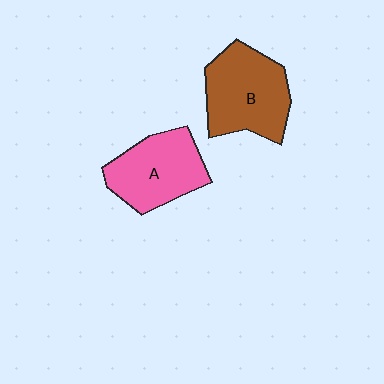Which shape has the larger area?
Shape B (brown).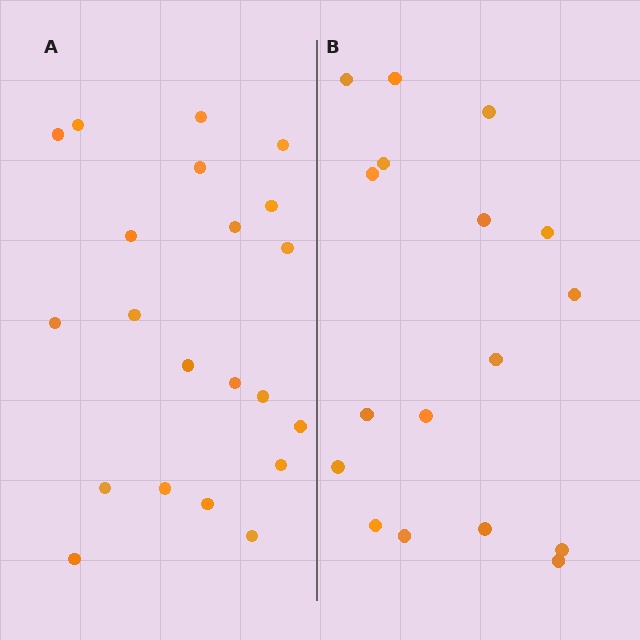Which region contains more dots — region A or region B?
Region A (the left region) has more dots.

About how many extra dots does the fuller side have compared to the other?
Region A has about 4 more dots than region B.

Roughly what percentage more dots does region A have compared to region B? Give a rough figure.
About 25% more.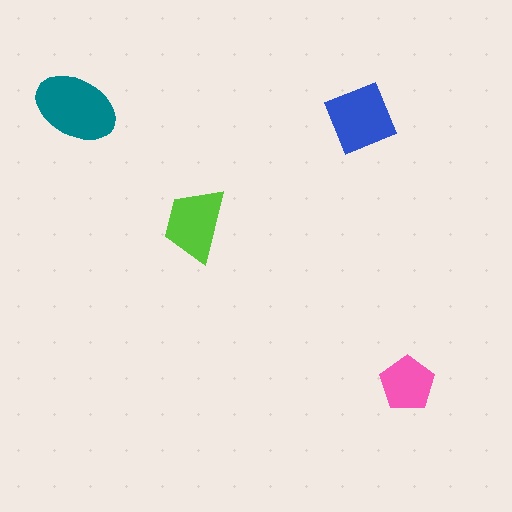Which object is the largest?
The teal ellipse.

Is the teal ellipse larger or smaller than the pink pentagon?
Larger.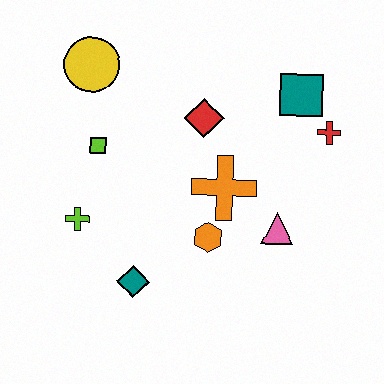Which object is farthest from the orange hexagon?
The yellow circle is farthest from the orange hexagon.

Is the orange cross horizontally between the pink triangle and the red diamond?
Yes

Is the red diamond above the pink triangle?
Yes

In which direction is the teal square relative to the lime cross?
The teal square is to the right of the lime cross.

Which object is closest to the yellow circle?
The lime square is closest to the yellow circle.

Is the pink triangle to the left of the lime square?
No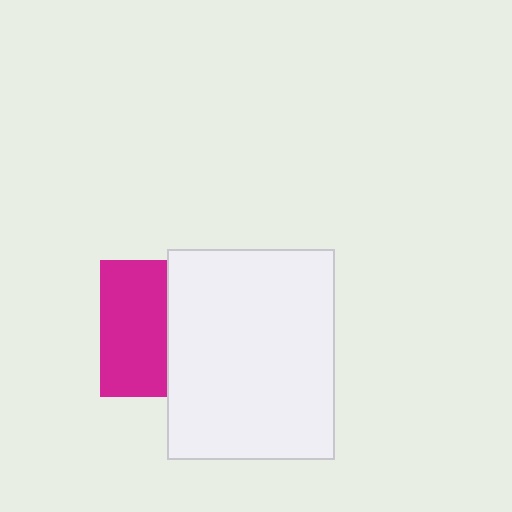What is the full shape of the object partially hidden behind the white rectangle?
The partially hidden object is a magenta square.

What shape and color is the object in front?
The object in front is a white rectangle.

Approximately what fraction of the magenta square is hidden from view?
Roughly 50% of the magenta square is hidden behind the white rectangle.